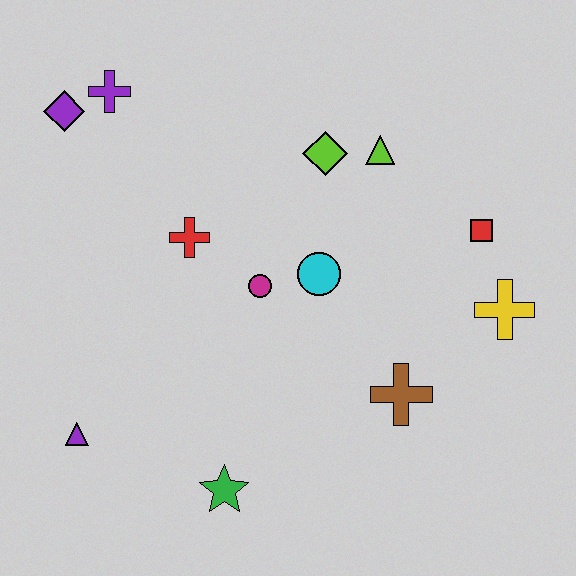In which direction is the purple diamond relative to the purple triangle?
The purple diamond is above the purple triangle.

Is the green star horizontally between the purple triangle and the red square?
Yes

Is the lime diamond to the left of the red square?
Yes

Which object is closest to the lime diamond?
The lime triangle is closest to the lime diamond.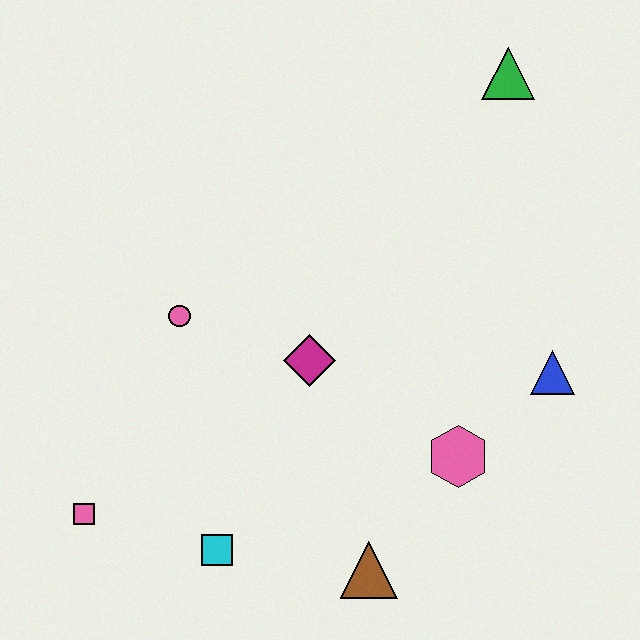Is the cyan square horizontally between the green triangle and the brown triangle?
No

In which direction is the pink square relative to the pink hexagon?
The pink square is to the left of the pink hexagon.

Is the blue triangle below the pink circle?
Yes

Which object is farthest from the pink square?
The green triangle is farthest from the pink square.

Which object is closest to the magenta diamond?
The pink circle is closest to the magenta diamond.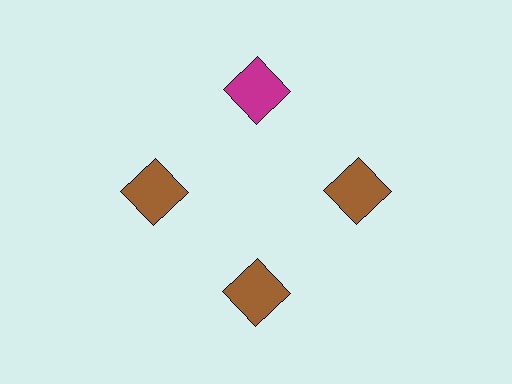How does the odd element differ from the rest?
It has a different color: magenta instead of brown.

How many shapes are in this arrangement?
There are 4 shapes arranged in a ring pattern.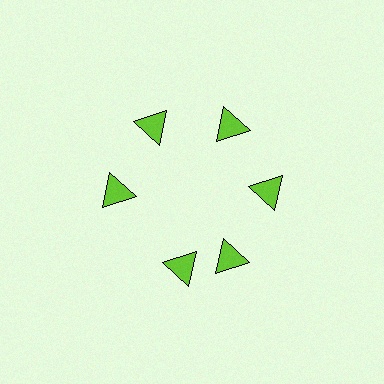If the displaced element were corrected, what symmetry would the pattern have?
It would have 6-fold rotational symmetry — the pattern would map onto itself every 60 degrees.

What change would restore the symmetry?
The symmetry would be restored by rotating it back into even spacing with its neighbors so that all 6 triangles sit at equal angles and equal distance from the center.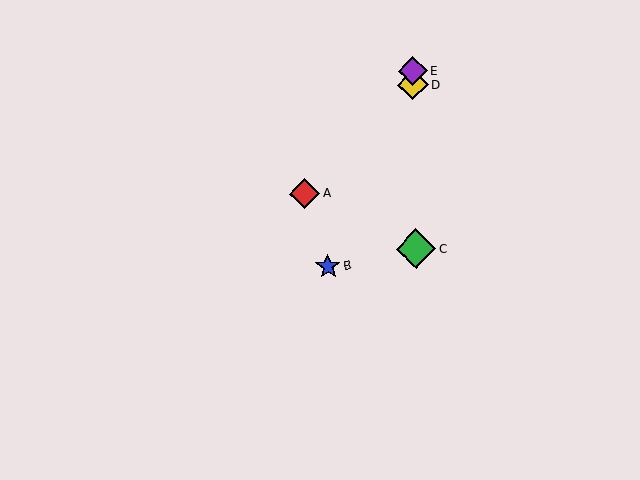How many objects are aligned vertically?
3 objects (C, D, E) are aligned vertically.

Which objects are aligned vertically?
Objects C, D, E are aligned vertically.